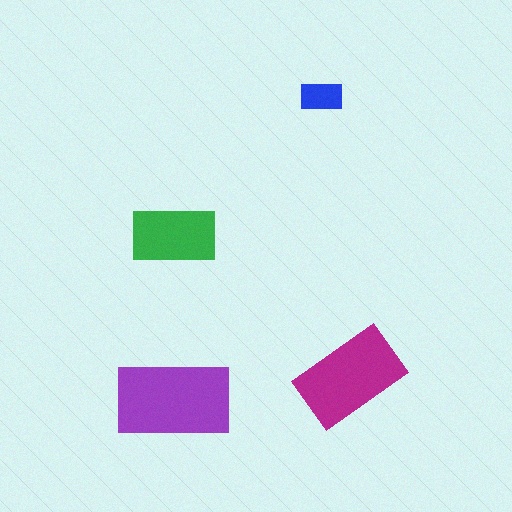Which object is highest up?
The blue rectangle is topmost.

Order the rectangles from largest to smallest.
the purple one, the magenta one, the green one, the blue one.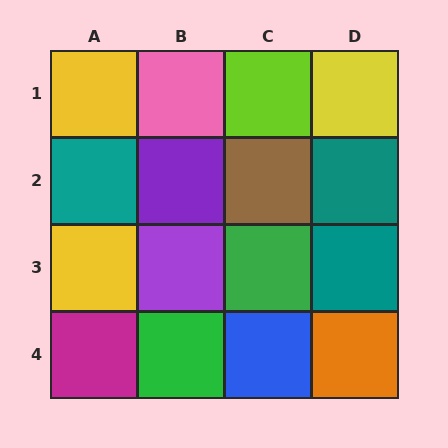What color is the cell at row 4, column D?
Orange.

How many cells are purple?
2 cells are purple.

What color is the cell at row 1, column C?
Lime.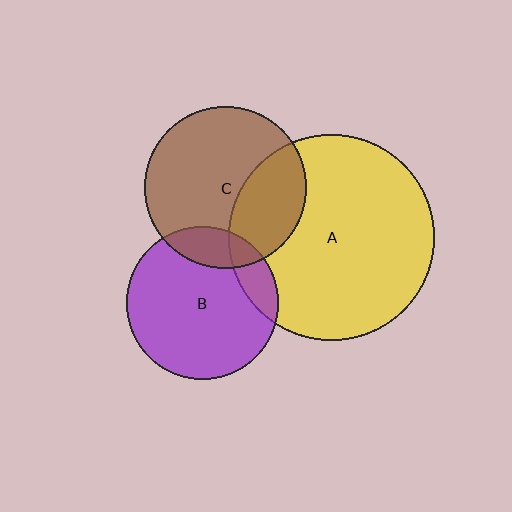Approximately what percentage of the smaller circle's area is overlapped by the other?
Approximately 15%.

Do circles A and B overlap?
Yes.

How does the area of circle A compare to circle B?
Approximately 1.8 times.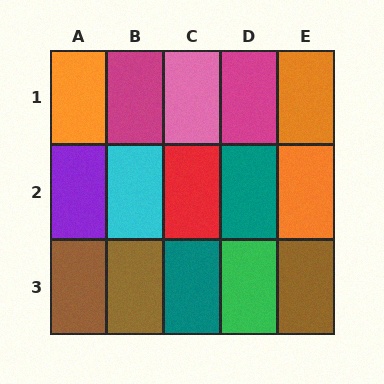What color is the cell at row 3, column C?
Teal.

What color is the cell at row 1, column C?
Pink.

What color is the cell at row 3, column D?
Green.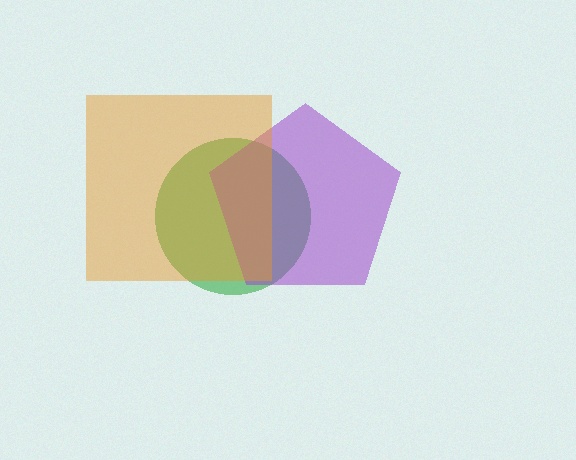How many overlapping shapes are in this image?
There are 3 overlapping shapes in the image.